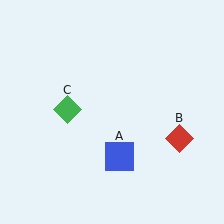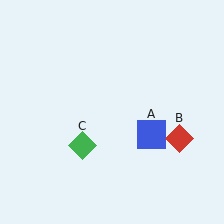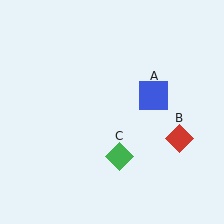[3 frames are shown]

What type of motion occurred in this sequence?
The blue square (object A), green diamond (object C) rotated counterclockwise around the center of the scene.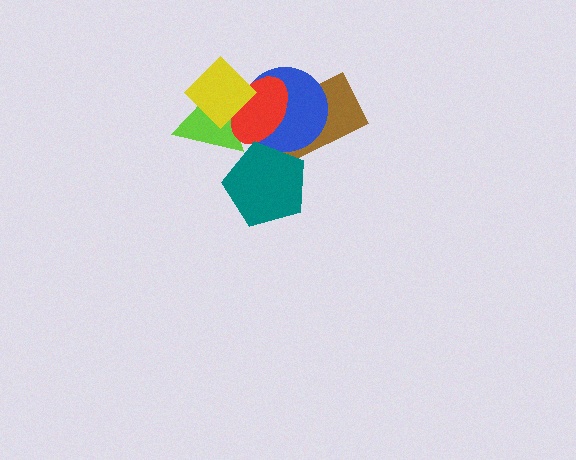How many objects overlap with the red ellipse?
4 objects overlap with the red ellipse.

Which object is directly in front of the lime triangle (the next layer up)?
The blue circle is directly in front of the lime triangle.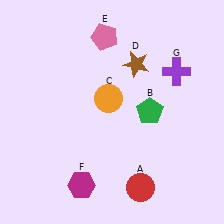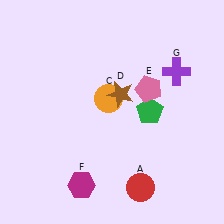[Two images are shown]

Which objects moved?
The objects that moved are: the brown star (D), the pink pentagon (E).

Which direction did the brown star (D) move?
The brown star (D) moved down.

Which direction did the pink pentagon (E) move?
The pink pentagon (E) moved down.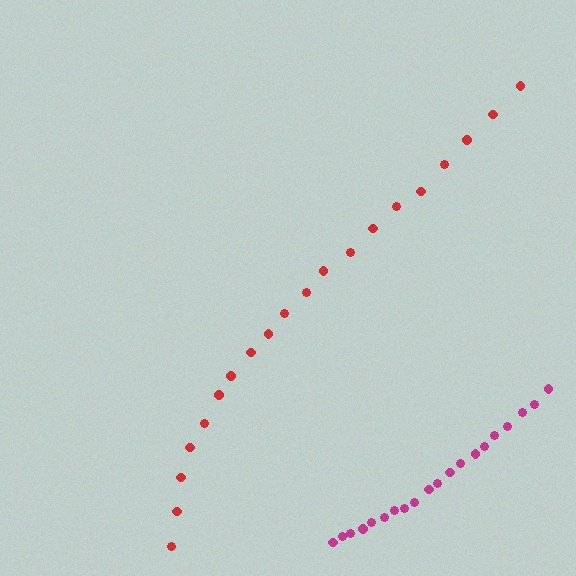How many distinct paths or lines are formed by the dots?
There are 2 distinct paths.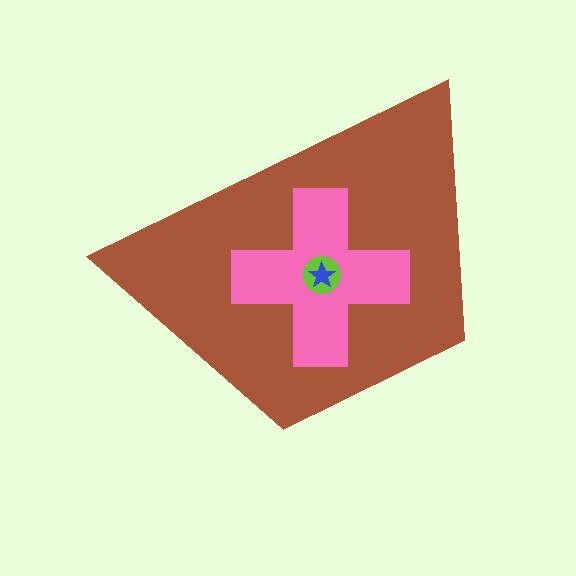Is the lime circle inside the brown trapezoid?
Yes.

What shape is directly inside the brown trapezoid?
The pink cross.